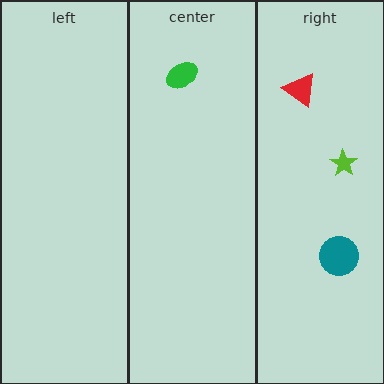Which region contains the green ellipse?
The center region.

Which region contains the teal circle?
The right region.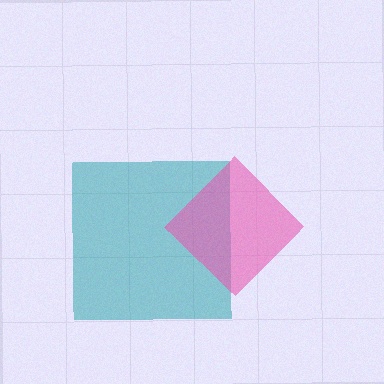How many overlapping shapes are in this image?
There are 2 overlapping shapes in the image.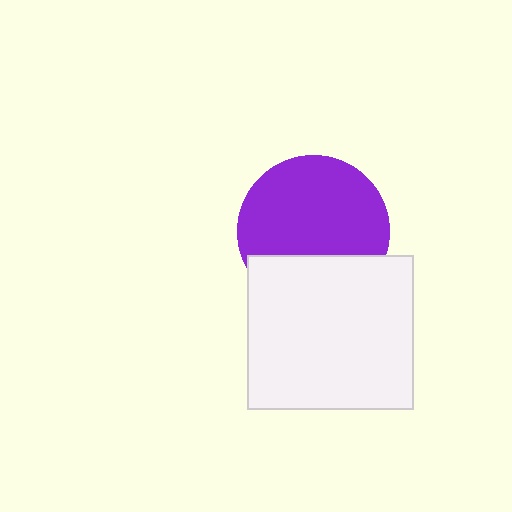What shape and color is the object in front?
The object in front is a white rectangle.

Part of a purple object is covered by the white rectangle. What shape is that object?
It is a circle.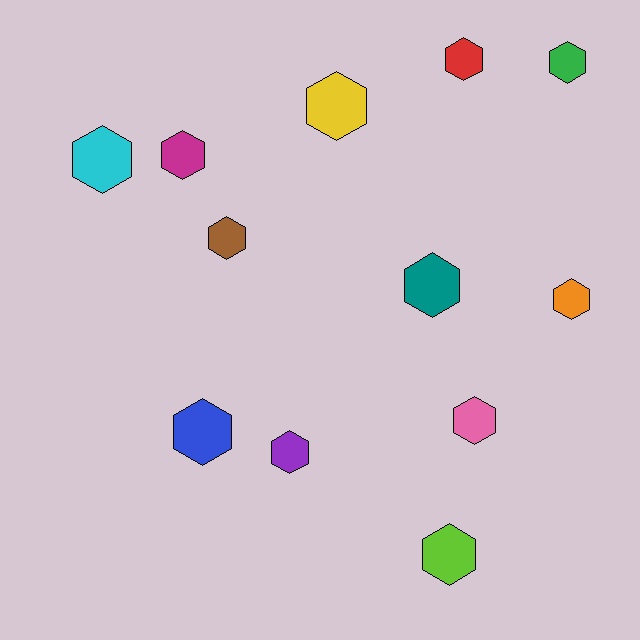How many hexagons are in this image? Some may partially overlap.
There are 12 hexagons.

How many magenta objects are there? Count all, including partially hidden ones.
There is 1 magenta object.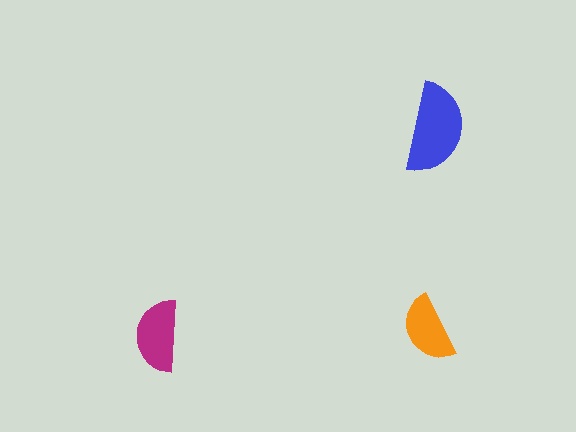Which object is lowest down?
The magenta semicircle is bottommost.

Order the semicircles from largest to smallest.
the blue one, the magenta one, the orange one.